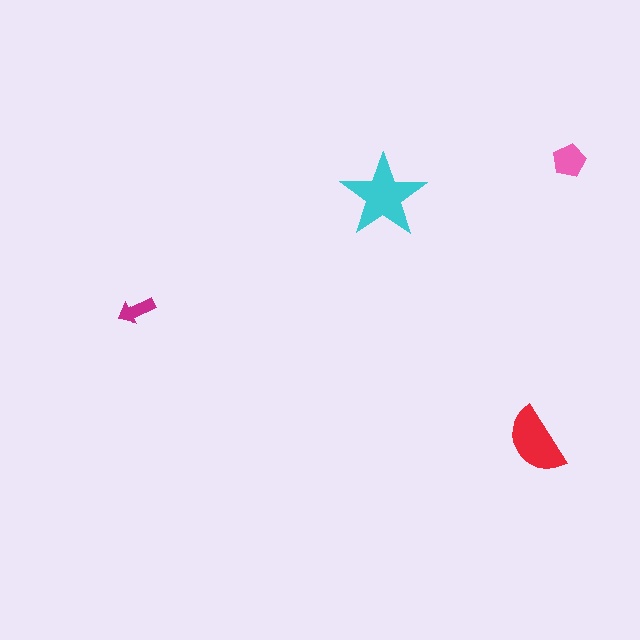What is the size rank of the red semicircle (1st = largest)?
2nd.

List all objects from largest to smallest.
The cyan star, the red semicircle, the pink pentagon, the magenta arrow.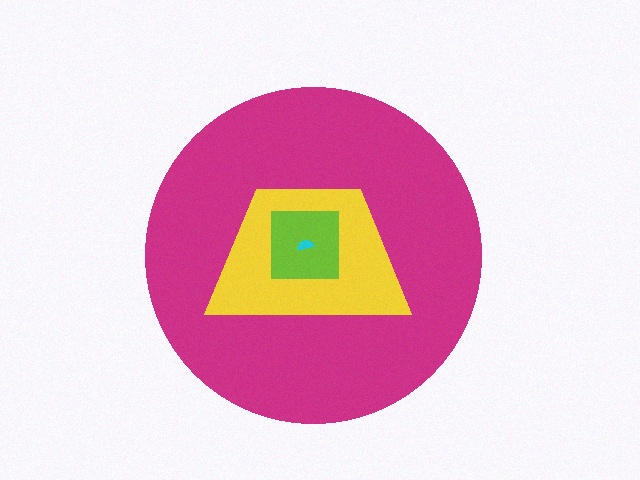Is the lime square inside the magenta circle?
Yes.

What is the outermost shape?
The magenta circle.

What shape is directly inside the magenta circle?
The yellow trapezoid.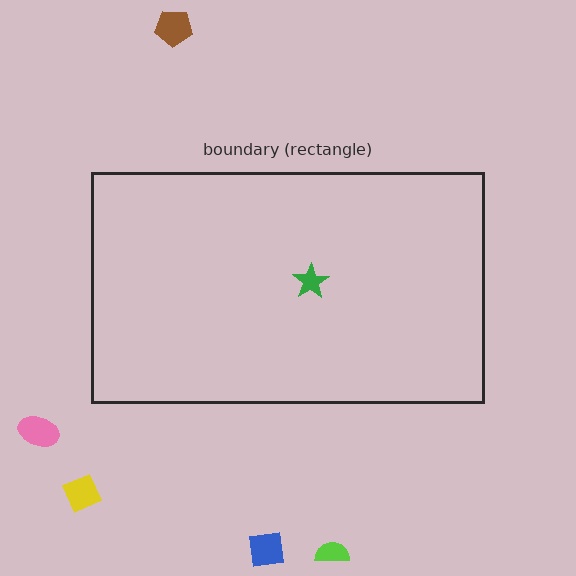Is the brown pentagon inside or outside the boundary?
Outside.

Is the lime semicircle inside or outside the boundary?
Outside.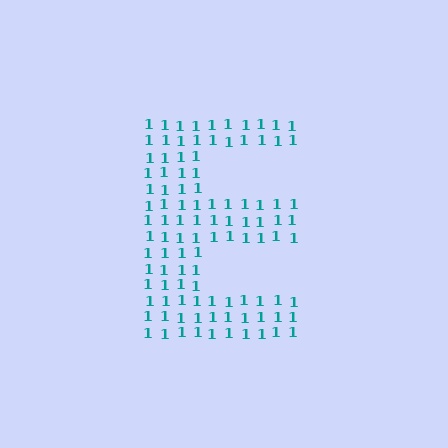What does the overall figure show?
The overall figure shows the letter E.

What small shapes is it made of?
It is made of small digit 1's.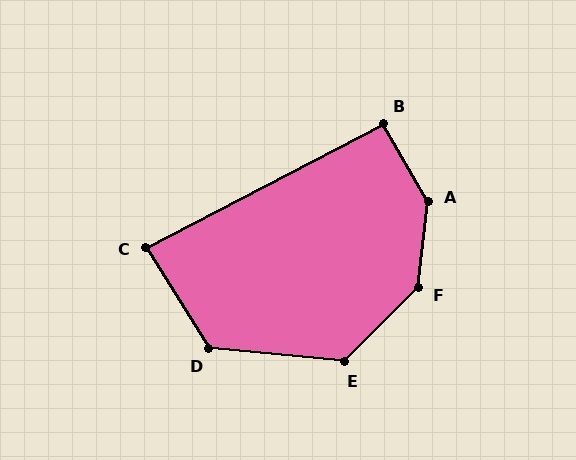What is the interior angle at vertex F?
Approximately 141 degrees (obtuse).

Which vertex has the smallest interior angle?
C, at approximately 86 degrees.